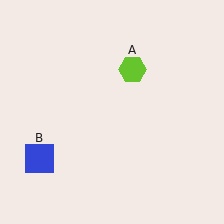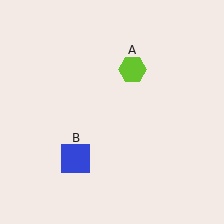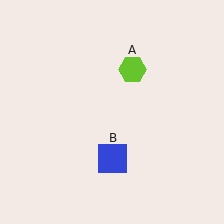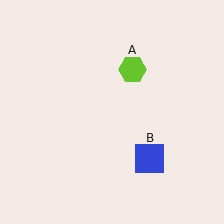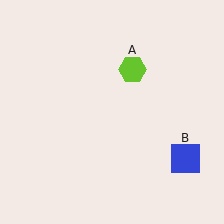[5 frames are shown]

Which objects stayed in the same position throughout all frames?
Lime hexagon (object A) remained stationary.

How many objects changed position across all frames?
1 object changed position: blue square (object B).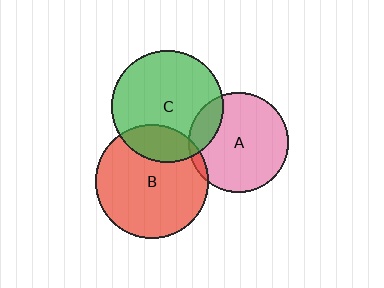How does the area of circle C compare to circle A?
Approximately 1.3 times.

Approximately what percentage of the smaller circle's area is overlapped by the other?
Approximately 20%.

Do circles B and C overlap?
Yes.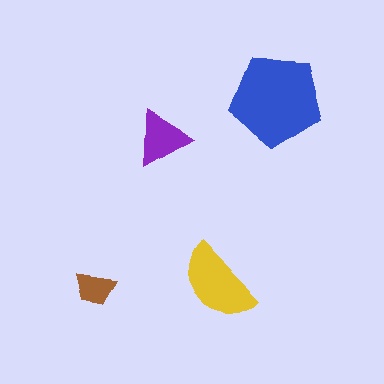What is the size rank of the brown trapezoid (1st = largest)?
4th.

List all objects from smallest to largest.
The brown trapezoid, the purple triangle, the yellow semicircle, the blue pentagon.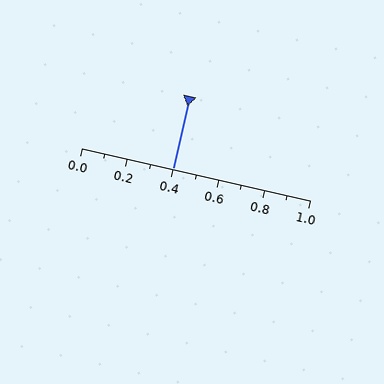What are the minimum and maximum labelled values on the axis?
The axis runs from 0.0 to 1.0.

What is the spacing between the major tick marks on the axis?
The major ticks are spaced 0.2 apart.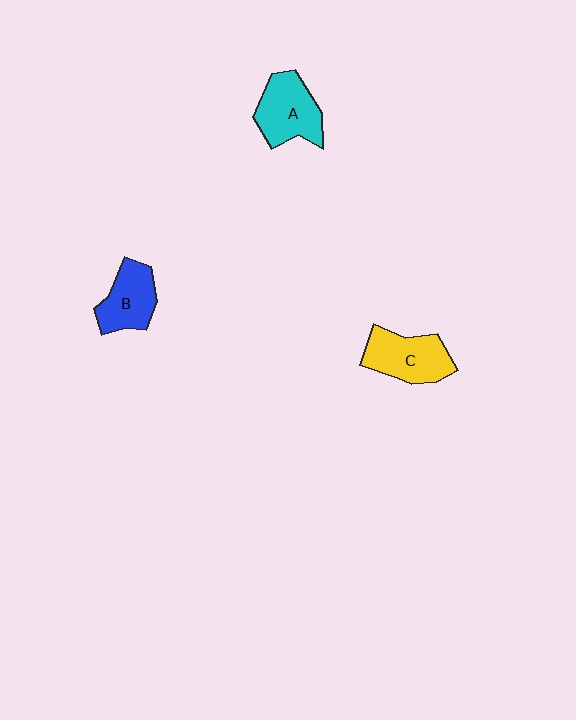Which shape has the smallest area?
Shape B (blue).